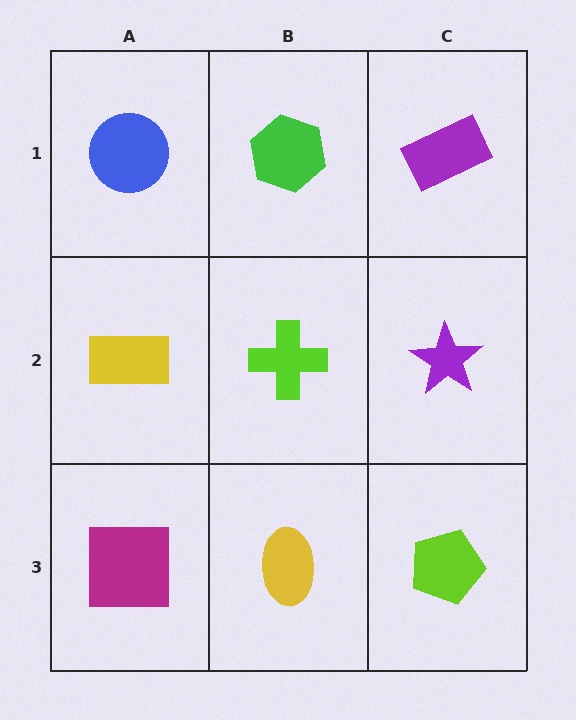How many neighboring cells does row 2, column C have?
3.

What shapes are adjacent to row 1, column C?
A purple star (row 2, column C), a green hexagon (row 1, column B).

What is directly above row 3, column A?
A yellow rectangle.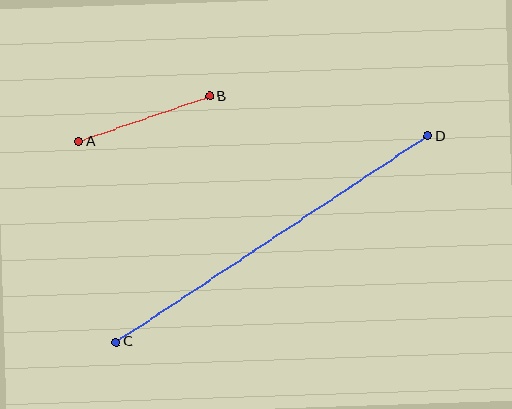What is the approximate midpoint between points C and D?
The midpoint is at approximately (272, 239) pixels.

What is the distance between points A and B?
The distance is approximately 139 pixels.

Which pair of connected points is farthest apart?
Points C and D are farthest apart.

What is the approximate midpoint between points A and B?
The midpoint is at approximately (144, 119) pixels.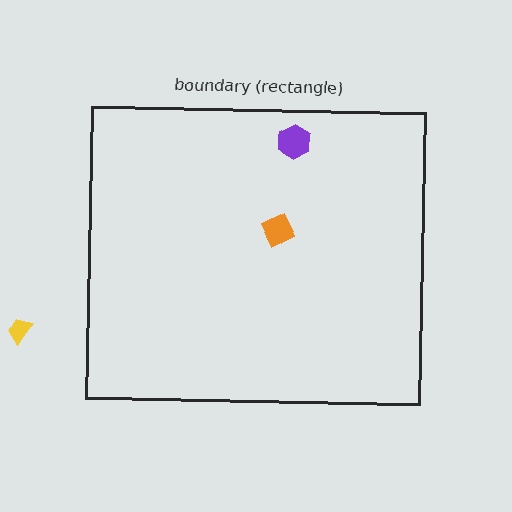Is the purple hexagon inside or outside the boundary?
Inside.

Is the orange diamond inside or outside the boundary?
Inside.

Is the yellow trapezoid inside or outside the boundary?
Outside.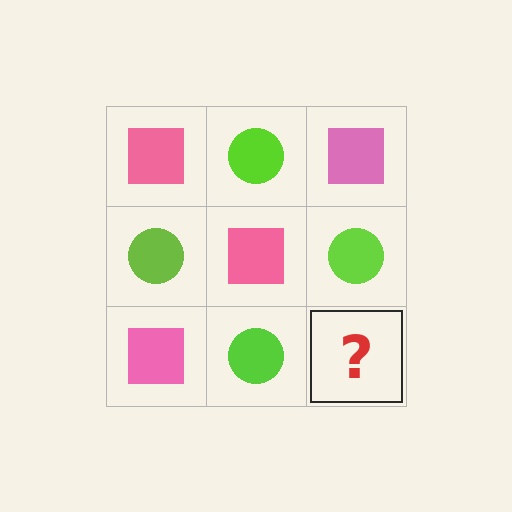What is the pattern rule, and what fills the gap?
The rule is that it alternates pink square and lime circle in a checkerboard pattern. The gap should be filled with a pink square.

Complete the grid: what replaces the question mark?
The question mark should be replaced with a pink square.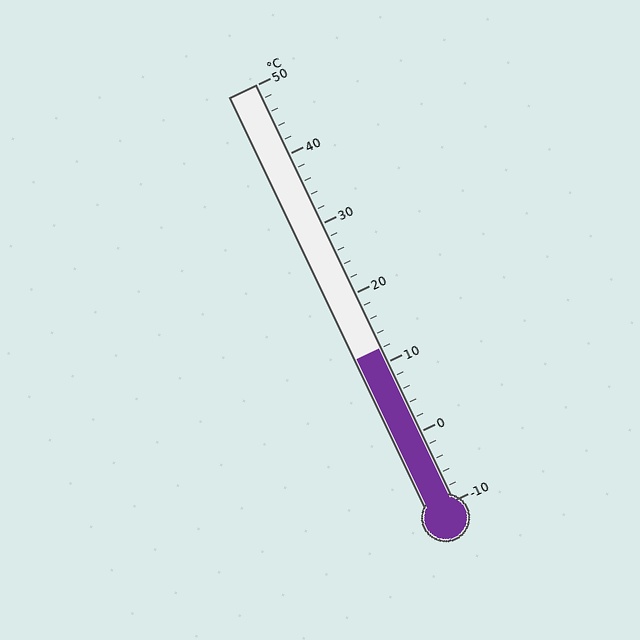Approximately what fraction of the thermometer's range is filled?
The thermometer is filled to approximately 35% of its range.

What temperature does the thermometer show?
The thermometer shows approximately 12°C.